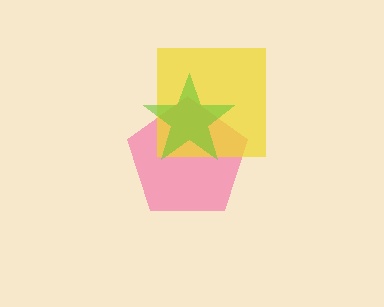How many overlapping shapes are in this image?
There are 3 overlapping shapes in the image.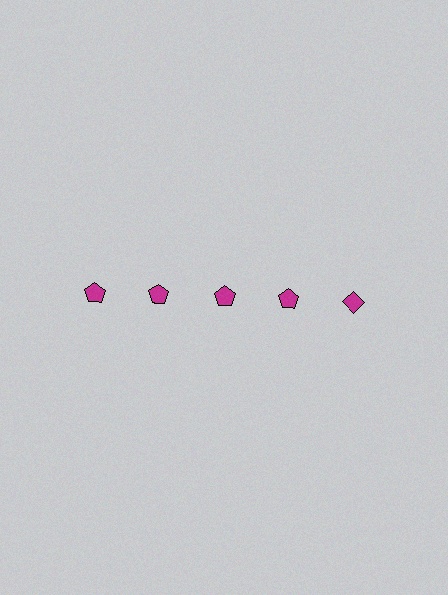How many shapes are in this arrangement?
There are 5 shapes arranged in a grid pattern.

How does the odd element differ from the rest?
It has a different shape: diamond instead of pentagon.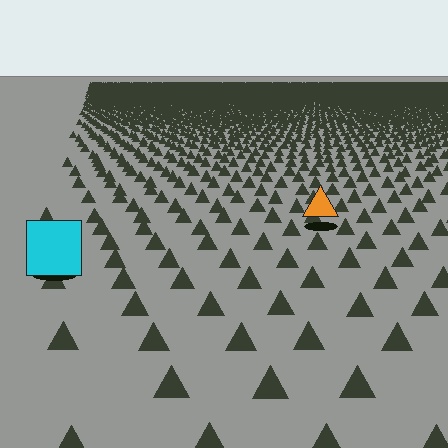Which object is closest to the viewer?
The cyan square is closest. The texture marks near it are larger and more spread out.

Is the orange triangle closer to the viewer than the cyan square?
No. The cyan square is closer — you can tell from the texture gradient: the ground texture is coarser near it.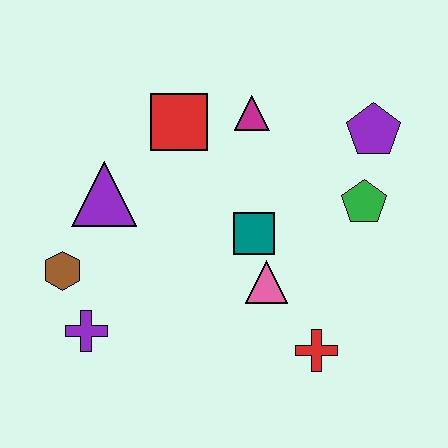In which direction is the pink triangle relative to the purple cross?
The pink triangle is to the right of the purple cross.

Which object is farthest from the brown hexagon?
The purple pentagon is farthest from the brown hexagon.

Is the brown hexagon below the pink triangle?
No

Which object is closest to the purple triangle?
The brown hexagon is closest to the purple triangle.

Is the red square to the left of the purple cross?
No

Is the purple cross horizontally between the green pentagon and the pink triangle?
No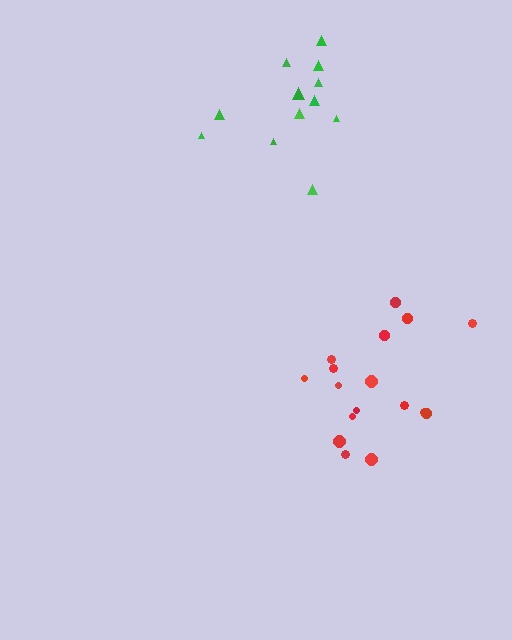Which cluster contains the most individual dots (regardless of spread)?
Red (17).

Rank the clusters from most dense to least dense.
red, green.